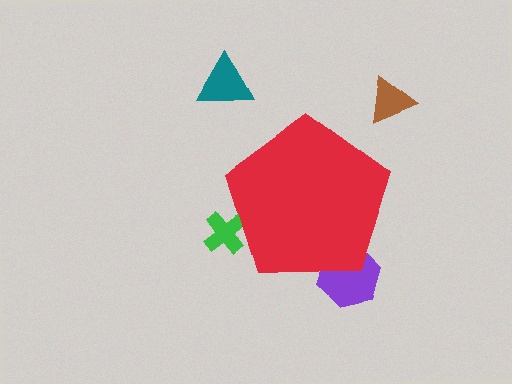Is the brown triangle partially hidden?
No, the brown triangle is fully visible.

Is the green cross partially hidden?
Yes, the green cross is partially hidden behind the red pentagon.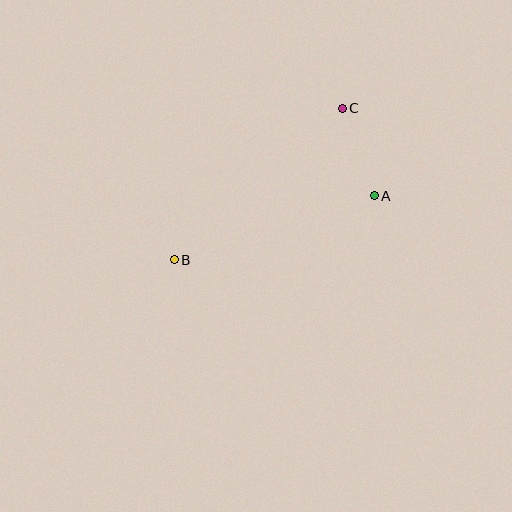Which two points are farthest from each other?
Points B and C are farthest from each other.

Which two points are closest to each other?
Points A and C are closest to each other.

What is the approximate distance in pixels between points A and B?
The distance between A and B is approximately 210 pixels.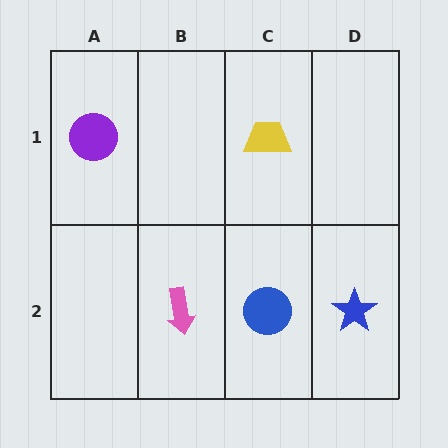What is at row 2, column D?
A blue star.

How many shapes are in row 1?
2 shapes.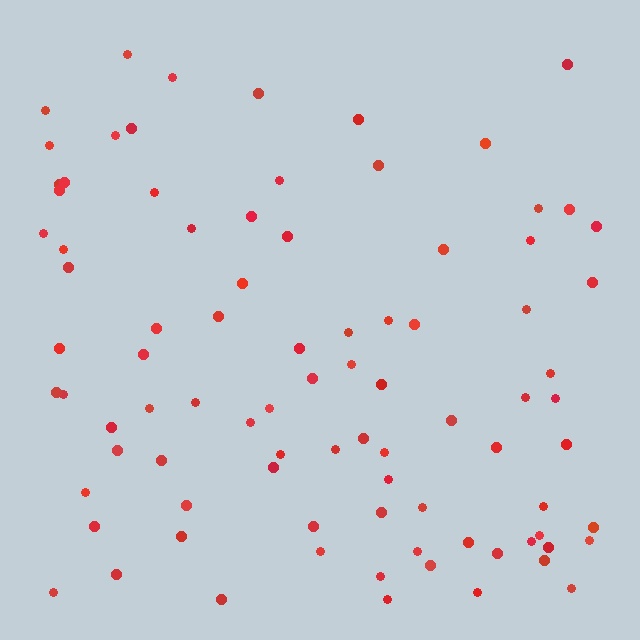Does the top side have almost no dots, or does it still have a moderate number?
Still a moderate number, just noticeably fewer than the bottom.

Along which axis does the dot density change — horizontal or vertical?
Vertical.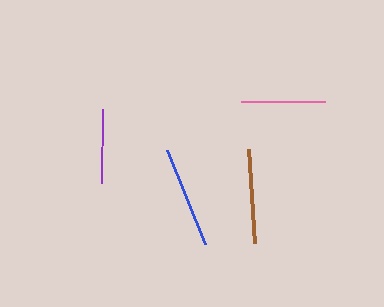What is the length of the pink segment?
The pink segment is approximately 85 pixels long.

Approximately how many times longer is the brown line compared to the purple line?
The brown line is approximately 1.3 times the length of the purple line.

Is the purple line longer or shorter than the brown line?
The brown line is longer than the purple line.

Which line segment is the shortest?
The purple line is the shortest at approximately 74 pixels.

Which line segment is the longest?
The blue line is the longest at approximately 102 pixels.